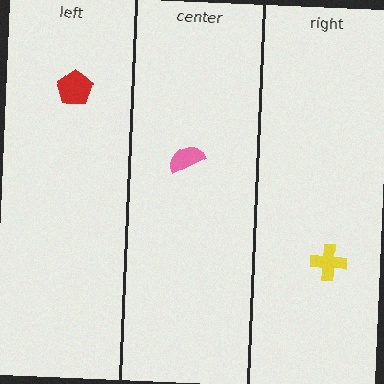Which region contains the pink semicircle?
The center region.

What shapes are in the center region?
The pink semicircle.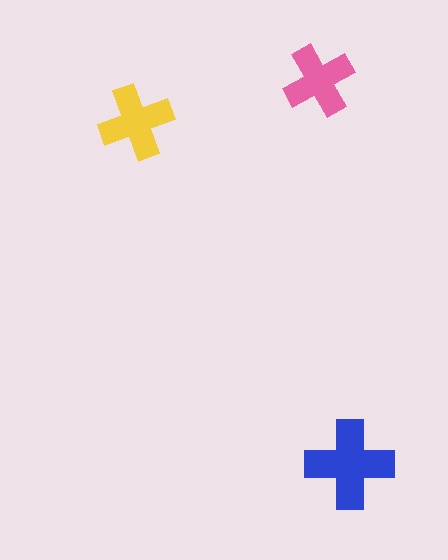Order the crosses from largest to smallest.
the blue one, the yellow one, the pink one.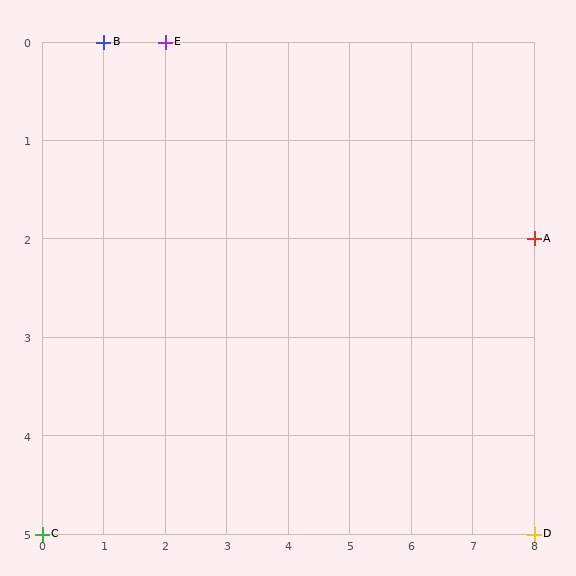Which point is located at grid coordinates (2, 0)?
Point E is at (2, 0).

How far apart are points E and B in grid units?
Points E and B are 1 column apart.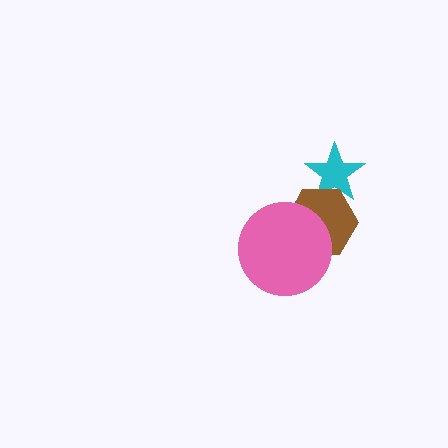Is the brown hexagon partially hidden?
Yes, it is partially covered by another shape.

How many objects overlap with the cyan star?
1 object overlaps with the cyan star.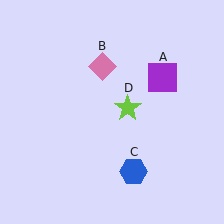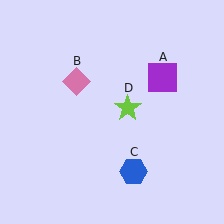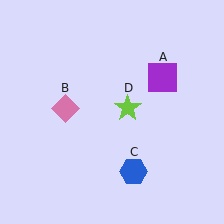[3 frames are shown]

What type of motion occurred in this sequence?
The pink diamond (object B) rotated counterclockwise around the center of the scene.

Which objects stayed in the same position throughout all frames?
Purple square (object A) and blue hexagon (object C) and lime star (object D) remained stationary.